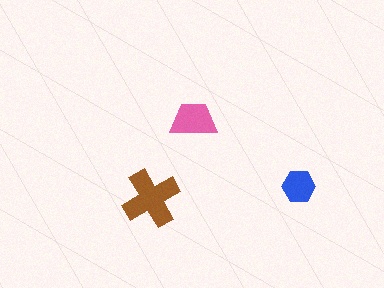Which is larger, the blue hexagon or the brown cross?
The brown cross.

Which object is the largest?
The brown cross.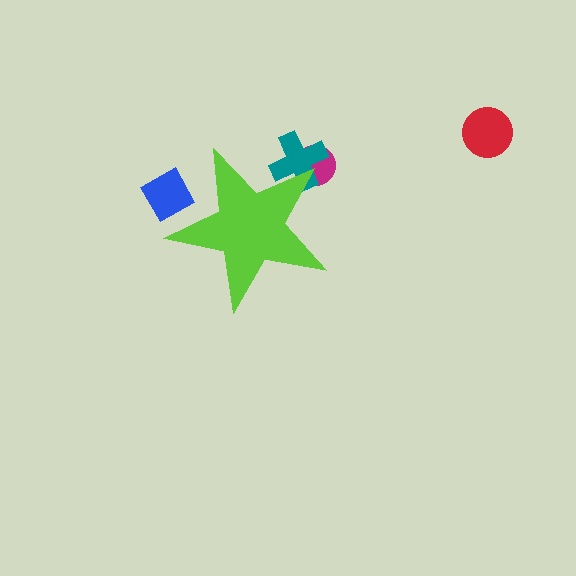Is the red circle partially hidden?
No, the red circle is fully visible.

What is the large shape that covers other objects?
A lime star.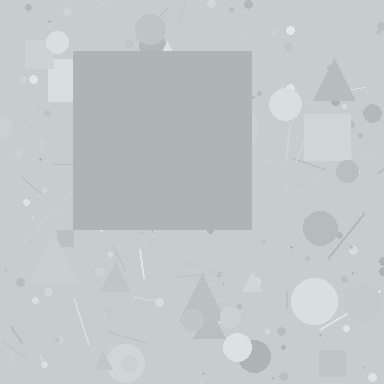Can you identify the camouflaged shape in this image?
The camouflaged shape is a square.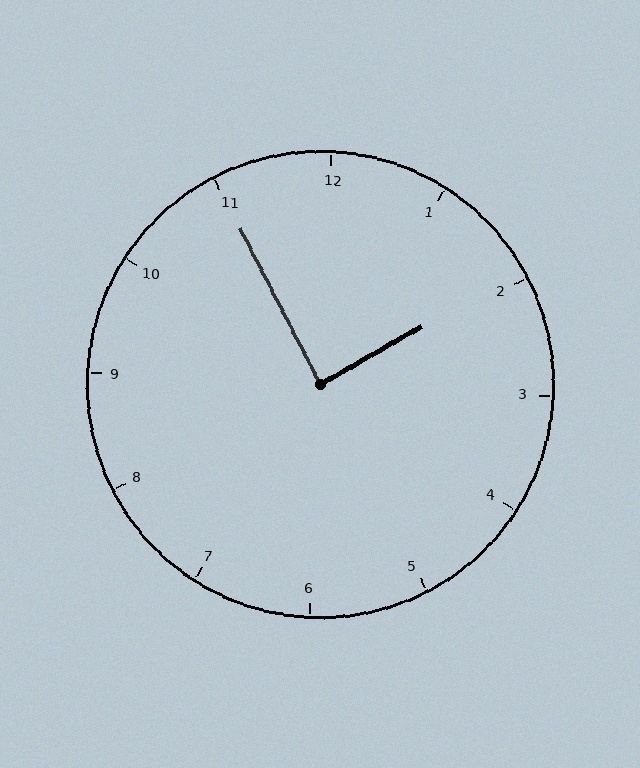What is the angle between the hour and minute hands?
Approximately 88 degrees.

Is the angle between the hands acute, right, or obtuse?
It is right.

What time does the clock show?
1:55.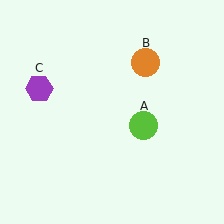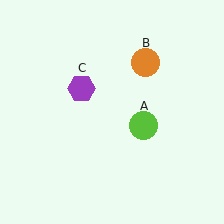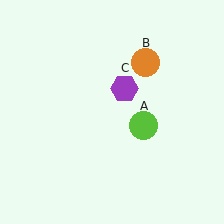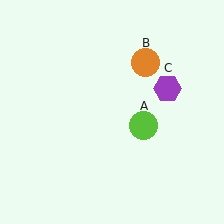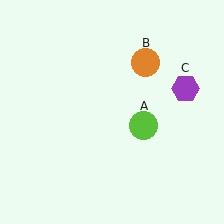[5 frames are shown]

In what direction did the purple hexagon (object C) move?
The purple hexagon (object C) moved right.